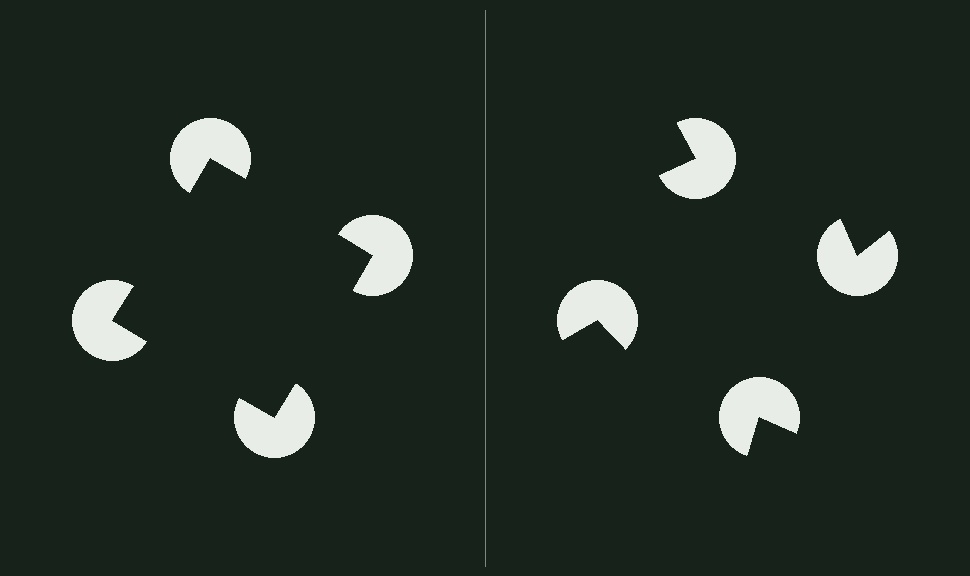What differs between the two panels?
The pac-man discs are positioned identically on both sides; only the wedge orientations differ. On the left they align to a square; on the right they are misaligned.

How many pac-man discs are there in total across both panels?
8 — 4 on each side.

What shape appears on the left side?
An illusory square.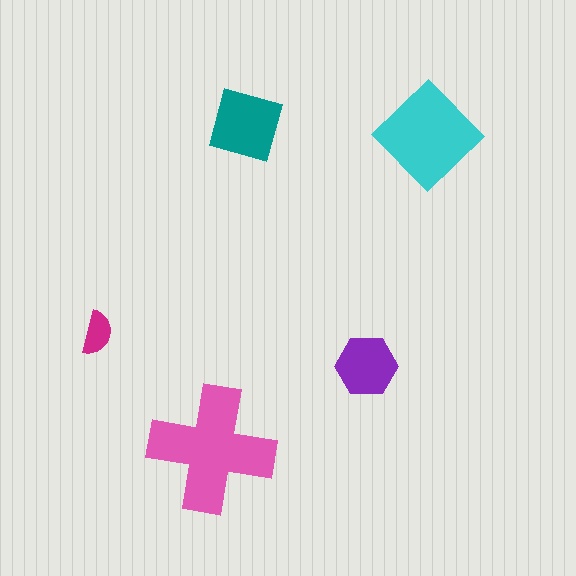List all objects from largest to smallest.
The pink cross, the cyan diamond, the teal square, the purple hexagon, the magenta semicircle.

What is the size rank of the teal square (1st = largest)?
3rd.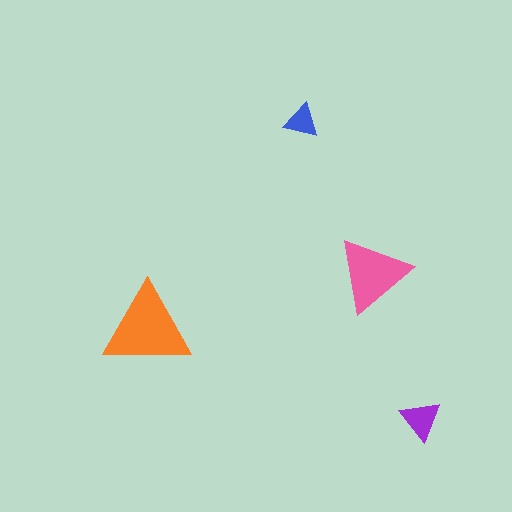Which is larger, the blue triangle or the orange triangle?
The orange one.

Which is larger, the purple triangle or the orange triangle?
The orange one.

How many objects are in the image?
There are 4 objects in the image.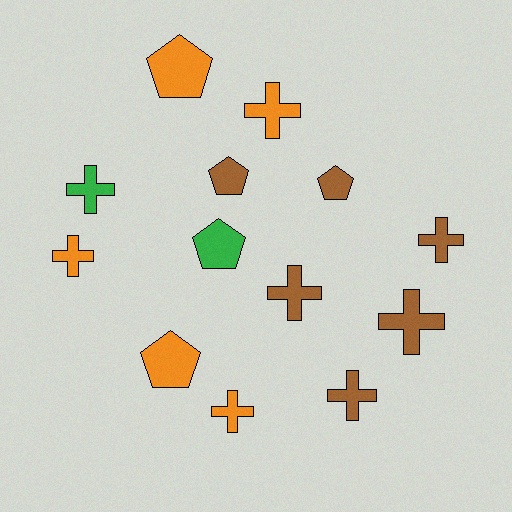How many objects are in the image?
There are 13 objects.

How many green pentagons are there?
There is 1 green pentagon.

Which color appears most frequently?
Brown, with 6 objects.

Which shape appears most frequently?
Cross, with 8 objects.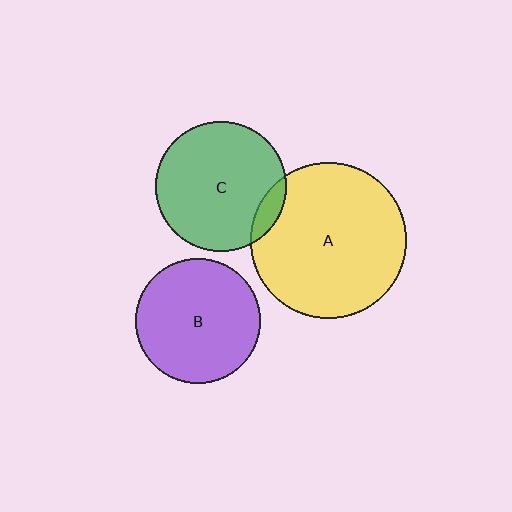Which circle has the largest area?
Circle A (yellow).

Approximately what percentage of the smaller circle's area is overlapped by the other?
Approximately 10%.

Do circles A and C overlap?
Yes.